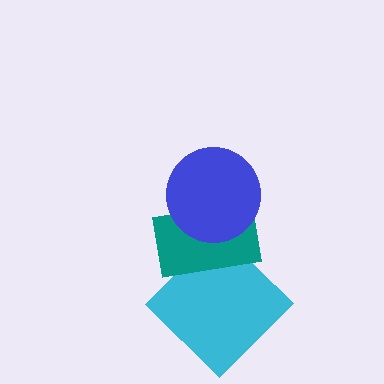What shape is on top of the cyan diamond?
The teal rectangle is on top of the cyan diamond.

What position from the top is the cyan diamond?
The cyan diamond is 3rd from the top.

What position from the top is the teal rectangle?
The teal rectangle is 2nd from the top.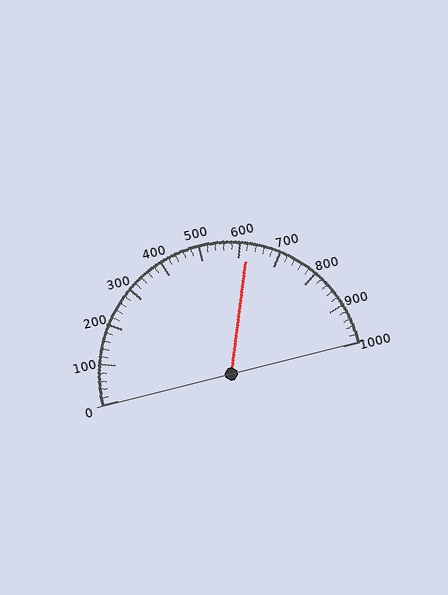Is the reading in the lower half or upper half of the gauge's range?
The reading is in the upper half of the range (0 to 1000).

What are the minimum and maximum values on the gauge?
The gauge ranges from 0 to 1000.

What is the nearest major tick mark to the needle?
The nearest major tick mark is 600.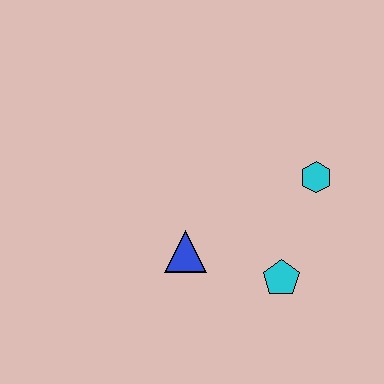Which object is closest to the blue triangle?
The cyan pentagon is closest to the blue triangle.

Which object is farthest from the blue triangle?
The cyan hexagon is farthest from the blue triangle.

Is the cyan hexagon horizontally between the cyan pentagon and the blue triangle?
No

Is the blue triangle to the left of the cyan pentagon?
Yes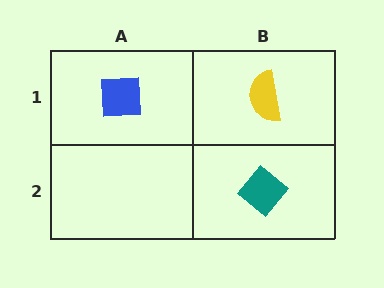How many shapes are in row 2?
1 shape.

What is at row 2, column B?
A teal diamond.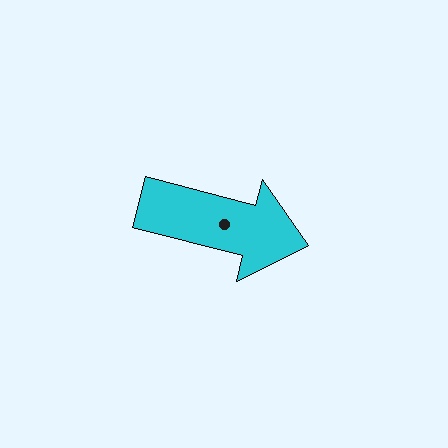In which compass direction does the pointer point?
East.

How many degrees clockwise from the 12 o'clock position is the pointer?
Approximately 104 degrees.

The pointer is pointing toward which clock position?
Roughly 3 o'clock.